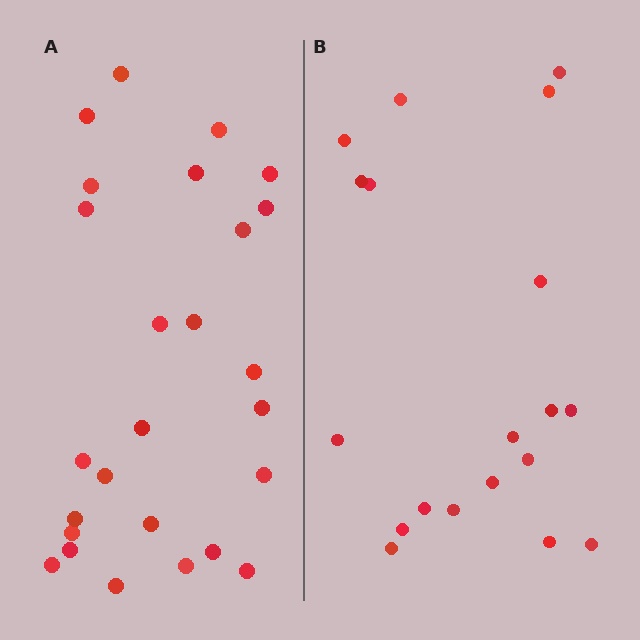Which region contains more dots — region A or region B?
Region A (the left region) has more dots.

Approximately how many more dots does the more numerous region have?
Region A has roughly 8 or so more dots than region B.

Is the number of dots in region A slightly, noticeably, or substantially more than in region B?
Region A has noticeably more, but not dramatically so. The ratio is roughly 1.4 to 1.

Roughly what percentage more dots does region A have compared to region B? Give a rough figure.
About 35% more.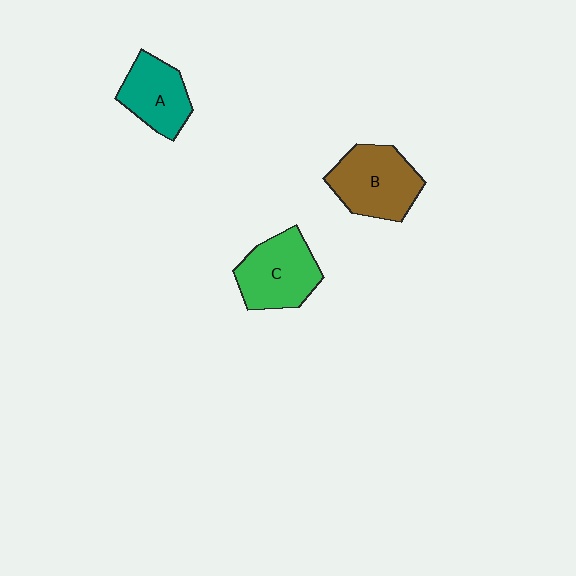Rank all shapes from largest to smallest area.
From largest to smallest: B (brown), C (green), A (teal).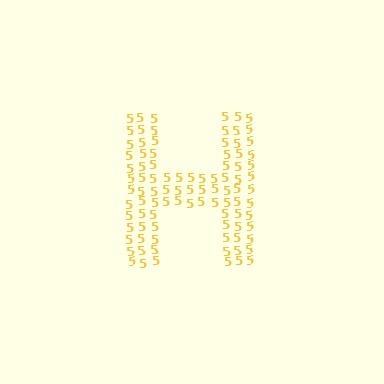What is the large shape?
The large shape is the letter H.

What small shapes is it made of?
It is made of small digit 5's.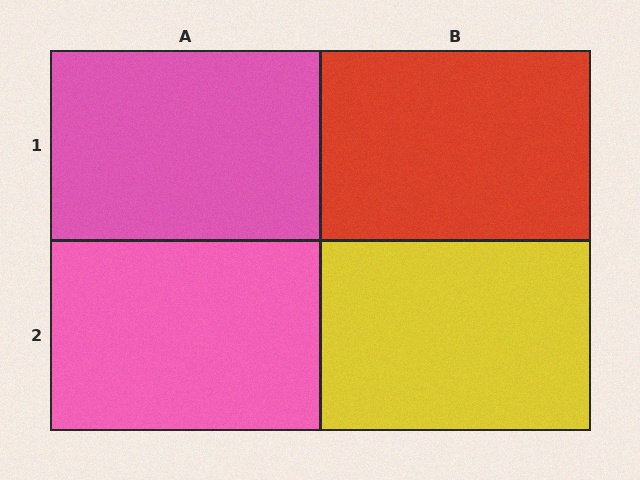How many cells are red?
1 cell is red.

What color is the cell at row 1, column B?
Red.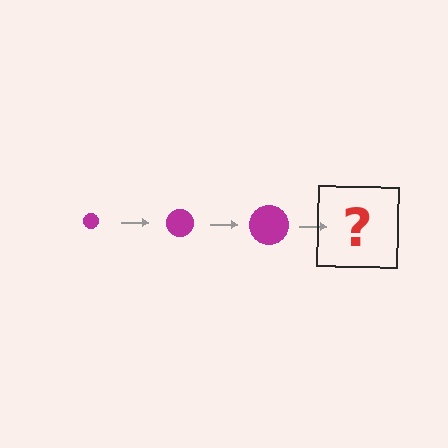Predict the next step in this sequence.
The next step is a magenta circle, larger than the previous one.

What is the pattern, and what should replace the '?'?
The pattern is that the circle gets progressively larger each step. The '?' should be a magenta circle, larger than the previous one.